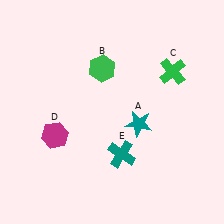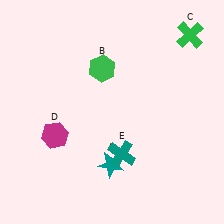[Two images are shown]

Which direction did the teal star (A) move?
The teal star (A) moved down.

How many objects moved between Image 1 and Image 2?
2 objects moved between the two images.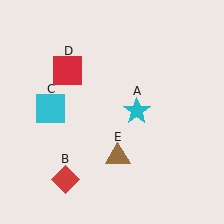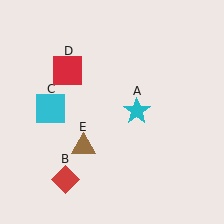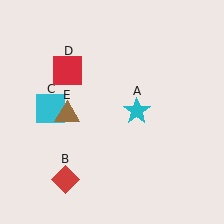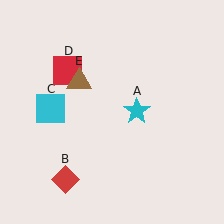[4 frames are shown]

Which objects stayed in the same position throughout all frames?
Cyan star (object A) and red diamond (object B) and cyan square (object C) and red square (object D) remained stationary.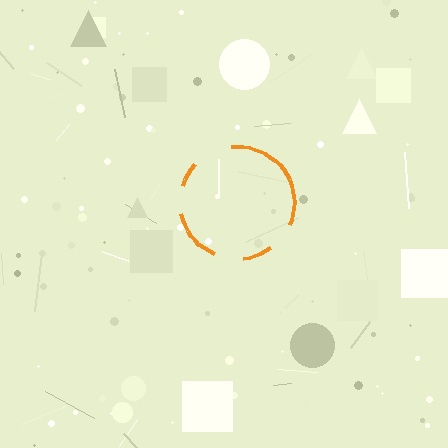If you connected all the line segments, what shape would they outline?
They would outline a circle.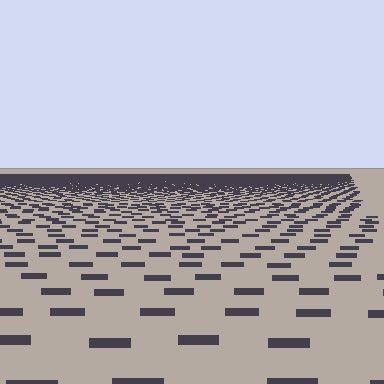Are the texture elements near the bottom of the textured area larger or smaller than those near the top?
Larger. Near the bottom, elements are closer to the viewer and appear at a bigger on-screen size.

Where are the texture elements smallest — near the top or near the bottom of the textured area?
Near the top.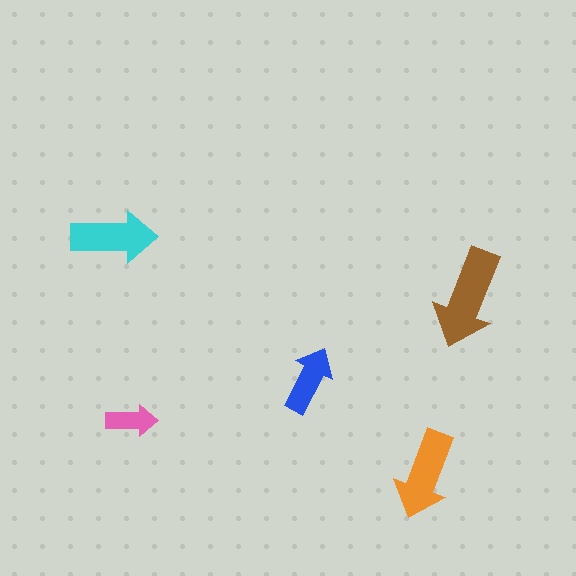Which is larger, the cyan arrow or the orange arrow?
The orange one.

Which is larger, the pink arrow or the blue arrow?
The blue one.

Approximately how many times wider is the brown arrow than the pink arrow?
About 2 times wider.